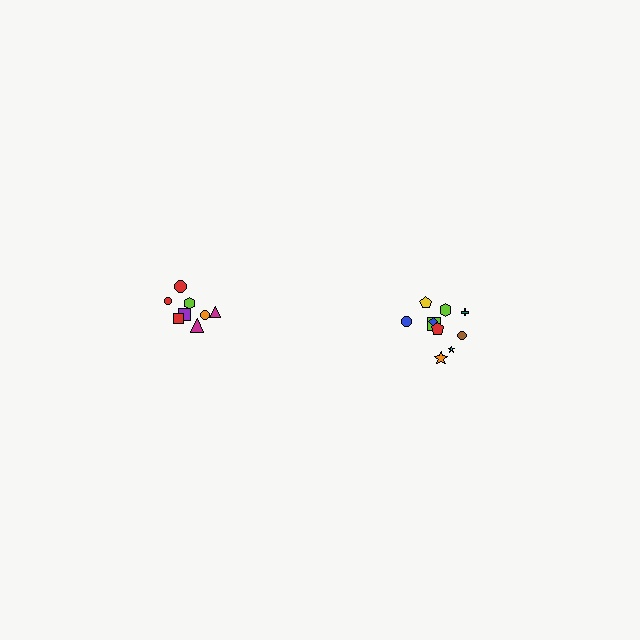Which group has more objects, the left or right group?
The right group.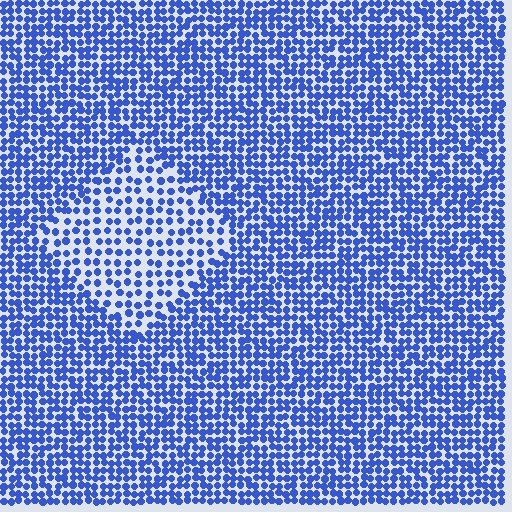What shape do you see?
I see a diamond.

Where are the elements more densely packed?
The elements are more densely packed outside the diamond boundary.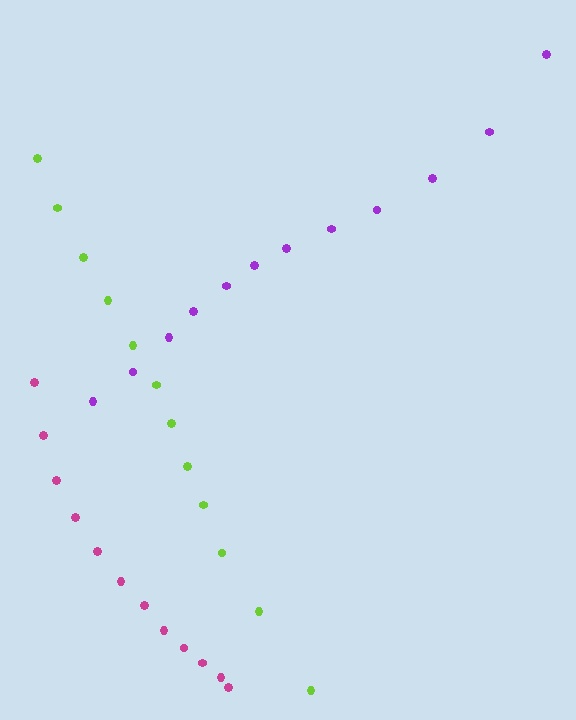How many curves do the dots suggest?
There are 3 distinct paths.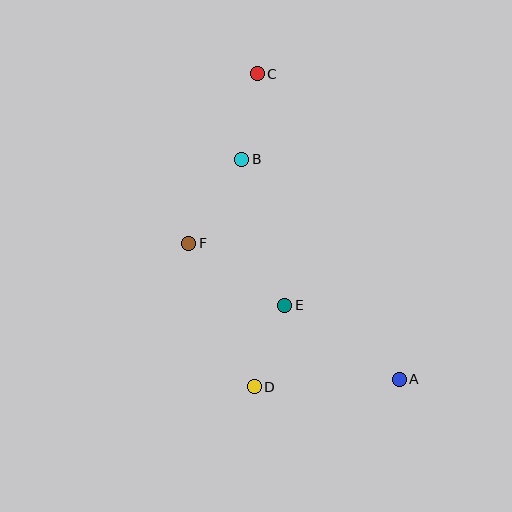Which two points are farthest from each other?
Points A and C are farthest from each other.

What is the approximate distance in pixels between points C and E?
The distance between C and E is approximately 233 pixels.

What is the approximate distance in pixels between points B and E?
The distance between B and E is approximately 152 pixels.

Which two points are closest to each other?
Points D and E are closest to each other.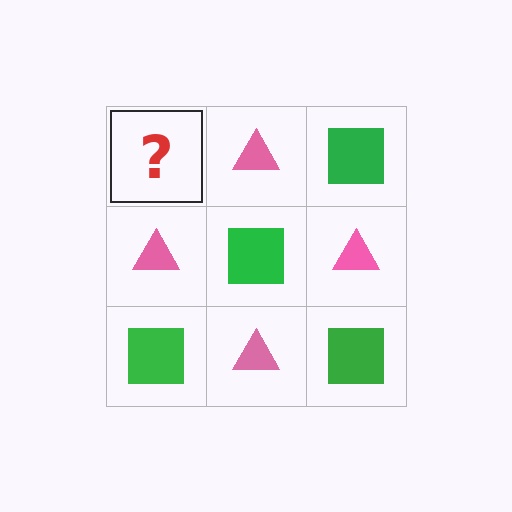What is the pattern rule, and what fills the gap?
The rule is that it alternates green square and pink triangle in a checkerboard pattern. The gap should be filled with a green square.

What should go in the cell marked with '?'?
The missing cell should contain a green square.